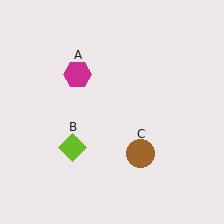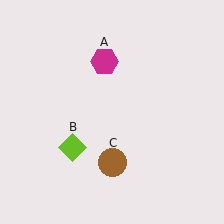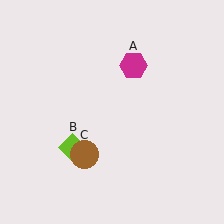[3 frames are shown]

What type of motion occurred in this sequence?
The magenta hexagon (object A), brown circle (object C) rotated clockwise around the center of the scene.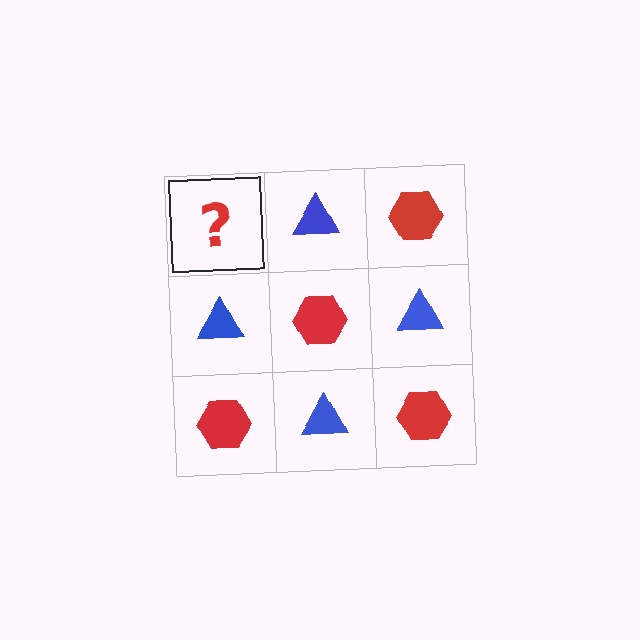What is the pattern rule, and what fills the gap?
The rule is that it alternates red hexagon and blue triangle in a checkerboard pattern. The gap should be filled with a red hexagon.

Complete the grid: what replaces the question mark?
The question mark should be replaced with a red hexagon.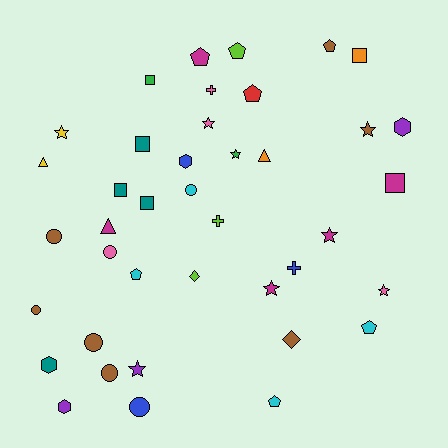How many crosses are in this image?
There are 3 crosses.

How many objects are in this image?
There are 40 objects.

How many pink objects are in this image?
There are 4 pink objects.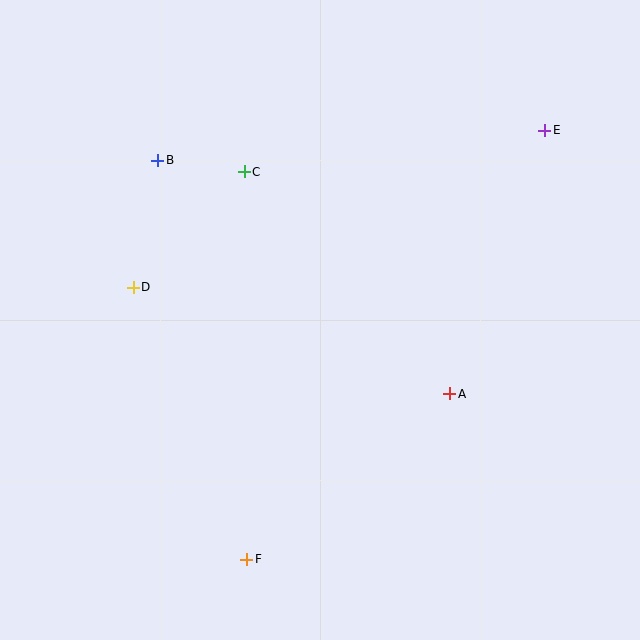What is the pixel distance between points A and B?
The distance between A and B is 374 pixels.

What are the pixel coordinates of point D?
Point D is at (133, 287).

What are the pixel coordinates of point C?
Point C is at (244, 172).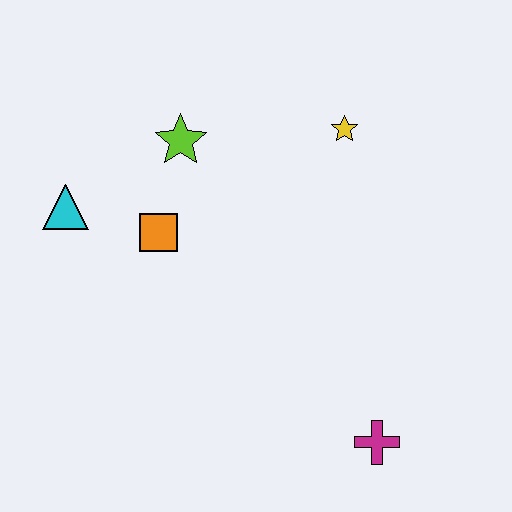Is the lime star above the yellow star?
No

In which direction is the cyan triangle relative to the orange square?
The cyan triangle is to the left of the orange square.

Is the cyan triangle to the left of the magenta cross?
Yes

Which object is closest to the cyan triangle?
The orange square is closest to the cyan triangle.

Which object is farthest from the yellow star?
The magenta cross is farthest from the yellow star.